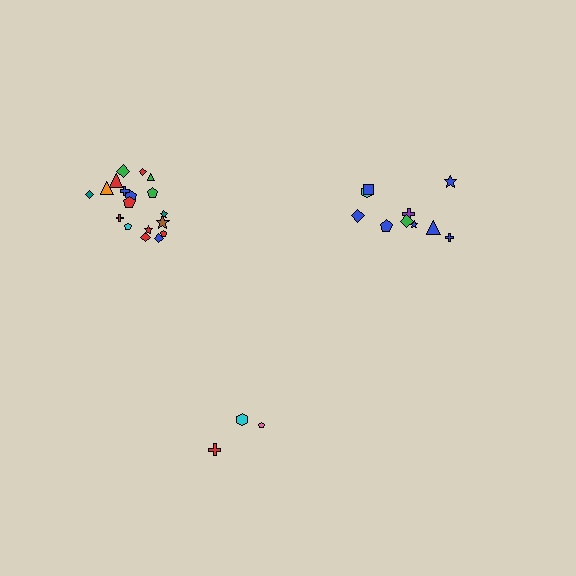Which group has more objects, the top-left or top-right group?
The top-left group.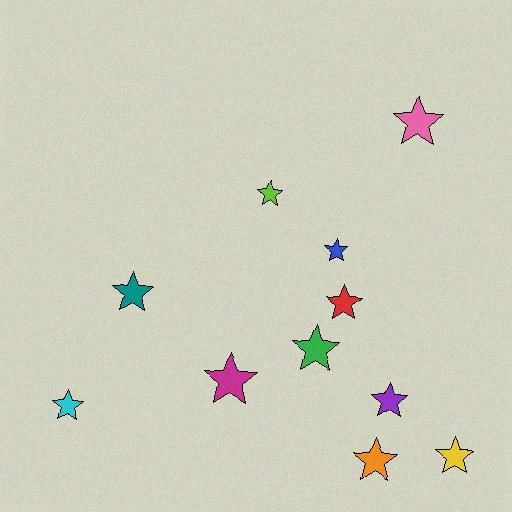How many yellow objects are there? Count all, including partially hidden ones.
There is 1 yellow object.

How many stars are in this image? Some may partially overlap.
There are 11 stars.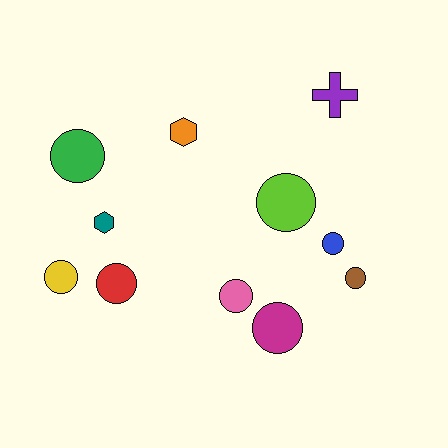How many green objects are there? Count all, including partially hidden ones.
There is 1 green object.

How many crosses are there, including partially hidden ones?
There is 1 cross.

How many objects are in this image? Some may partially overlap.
There are 11 objects.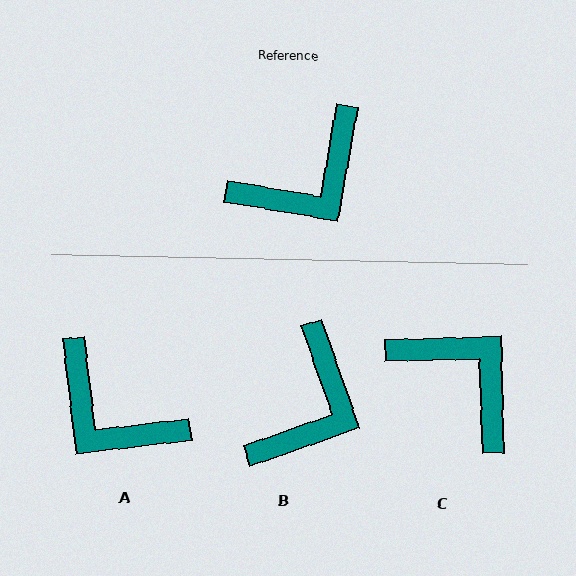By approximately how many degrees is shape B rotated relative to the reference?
Approximately 29 degrees counter-clockwise.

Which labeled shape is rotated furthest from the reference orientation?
C, about 101 degrees away.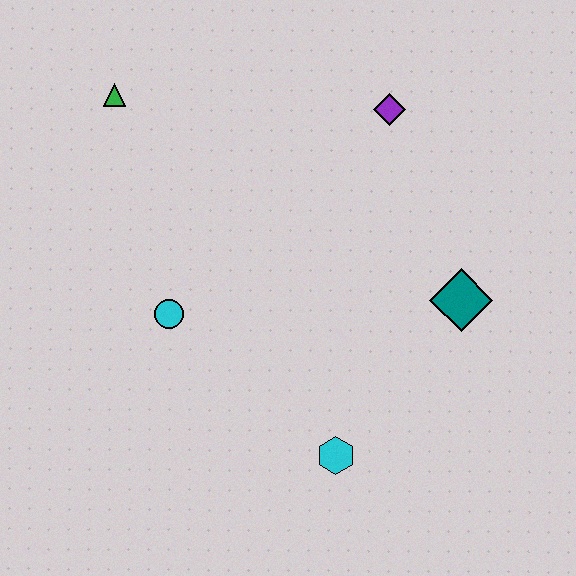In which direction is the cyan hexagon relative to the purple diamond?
The cyan hexagon is below the purple diamond.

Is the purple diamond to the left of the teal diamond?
Yes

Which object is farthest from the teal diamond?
The green triangle is farthest from the teal diamond.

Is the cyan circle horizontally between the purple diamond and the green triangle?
Yes